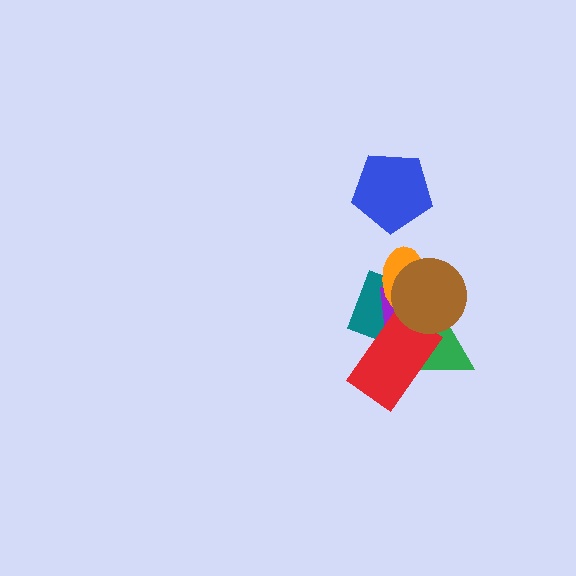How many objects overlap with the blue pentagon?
0 objects overlap with the blue pentagon.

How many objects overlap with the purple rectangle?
5 objects overlap with the purple rectangle.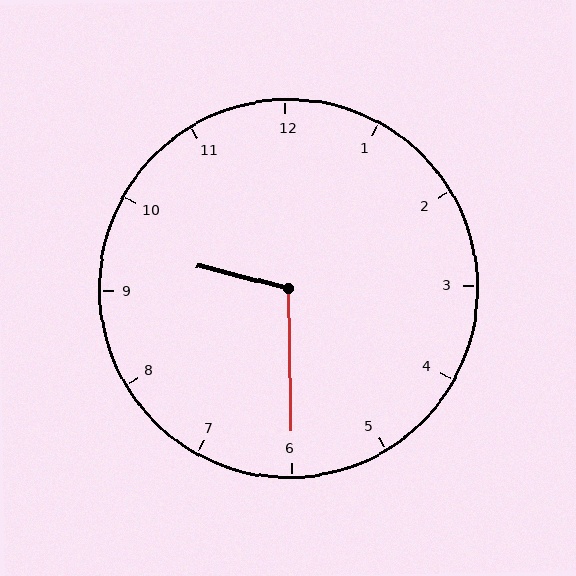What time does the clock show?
9:30.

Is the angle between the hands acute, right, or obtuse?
It is obtuse.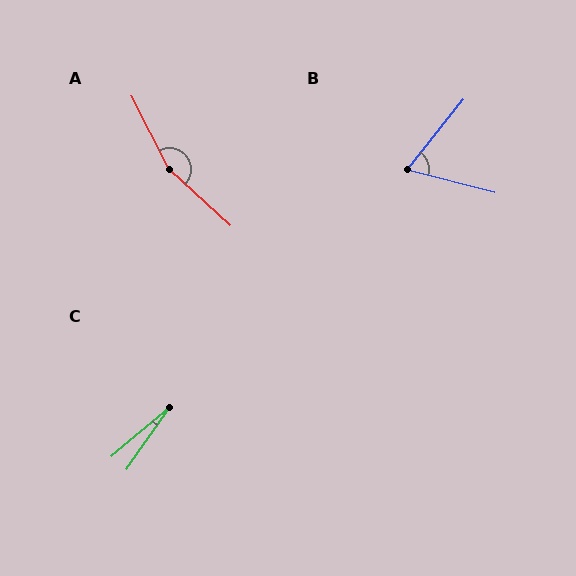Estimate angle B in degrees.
Approximately 66 degrees.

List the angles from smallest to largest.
C (15°), B (66°), A (160°).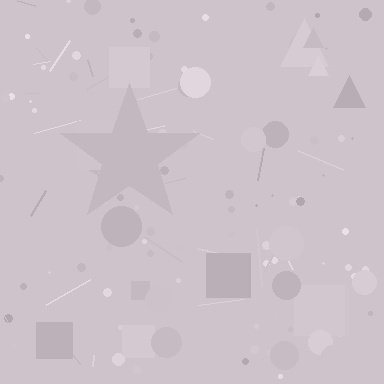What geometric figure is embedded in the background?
A star is embedded in the background.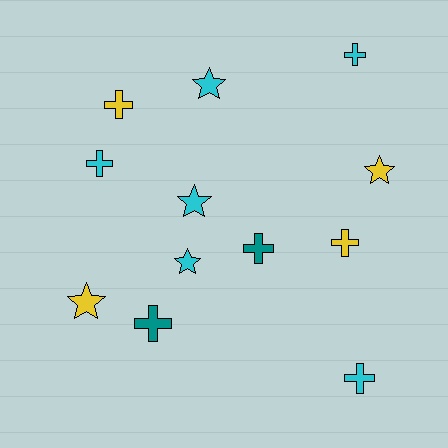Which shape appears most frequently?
Cross, with 7 objects.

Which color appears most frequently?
Cyan, with 6 objects.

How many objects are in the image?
There are 12 objects.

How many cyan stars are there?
There are 3 cyan stars.